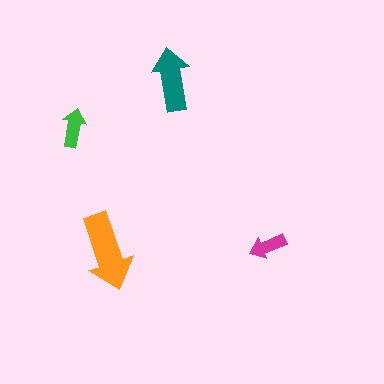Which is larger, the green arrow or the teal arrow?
The teal one.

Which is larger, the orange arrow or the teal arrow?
The orange one.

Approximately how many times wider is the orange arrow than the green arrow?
About 2 times wider.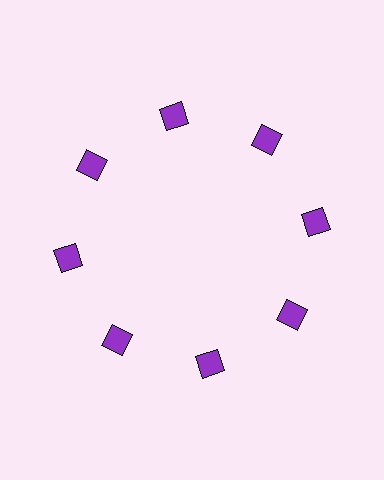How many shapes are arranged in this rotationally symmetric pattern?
There are 8 shapes, arranged in 8 groups of 1.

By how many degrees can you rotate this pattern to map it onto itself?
The pattern maps onto itself every 45 degrees of rotation.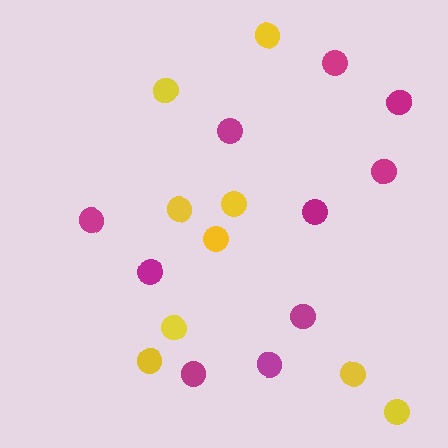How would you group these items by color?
There are 2 groups: one group of yellow circles (9) and one group of magenta circles (10).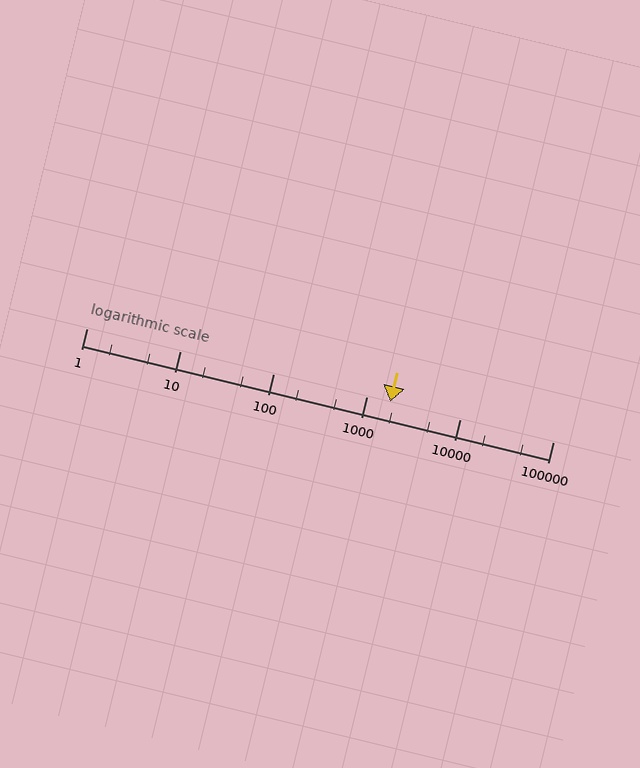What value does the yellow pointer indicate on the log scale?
The pointer indicates approximately 1800.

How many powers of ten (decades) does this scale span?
The scale spans 5 decades, from 1 to 100000.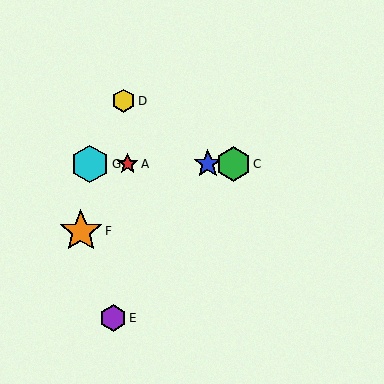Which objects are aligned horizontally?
Objects A, B, C, G are aligned horizontally.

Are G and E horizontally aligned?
No, G is at y≈164 and E is at y≈318.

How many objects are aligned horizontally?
4 objects (A, B, C, G) are aligned horizontally.